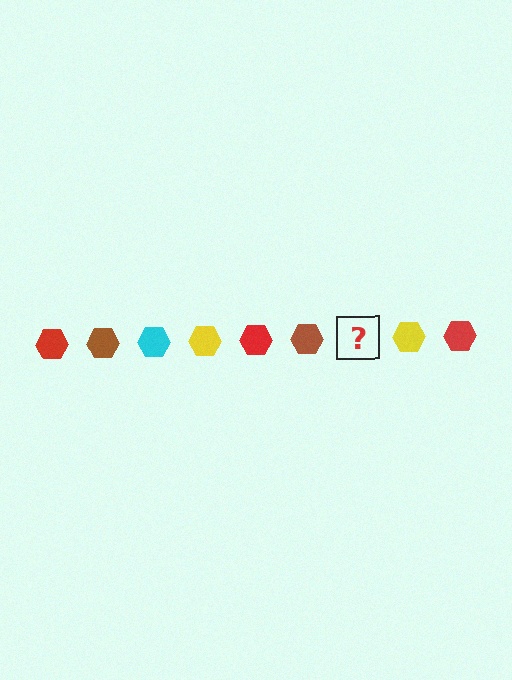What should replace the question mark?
The question mark should be replaced with a cyan hexagon.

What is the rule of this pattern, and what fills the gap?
The rule is that the pattern cycles through red, brown, cyan, yellow hexagons. The gap should be filled with a cyan hexagon.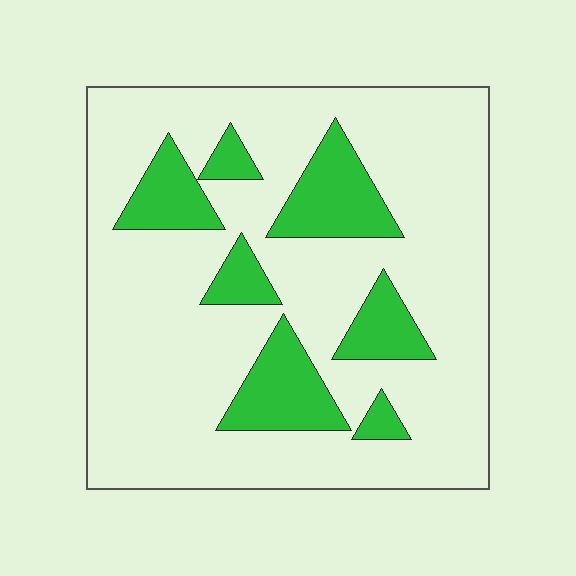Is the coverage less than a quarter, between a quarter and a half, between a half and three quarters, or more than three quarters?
Less than a quarter.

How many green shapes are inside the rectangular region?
7.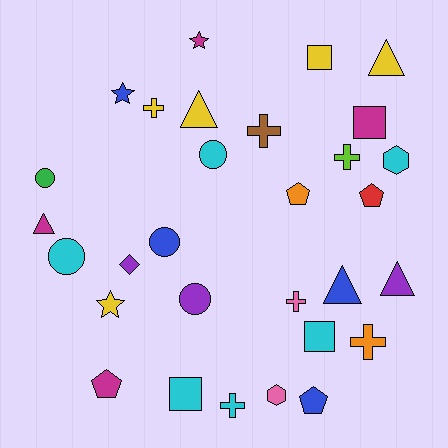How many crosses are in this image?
There are 6 crosses.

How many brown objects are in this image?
There is 1 brown object.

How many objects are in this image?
There are 30 objects.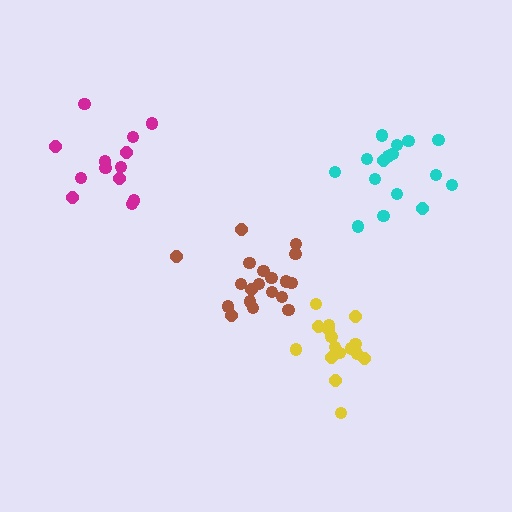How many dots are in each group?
Group 1: 16 dots, Group 2: 13 dots, Group 3: 19 dots, Group 4: 16 dots (64 total).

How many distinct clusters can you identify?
There are 4 distinct clusters.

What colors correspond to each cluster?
The clusters are colored: cyan, magenta, brown, yellow.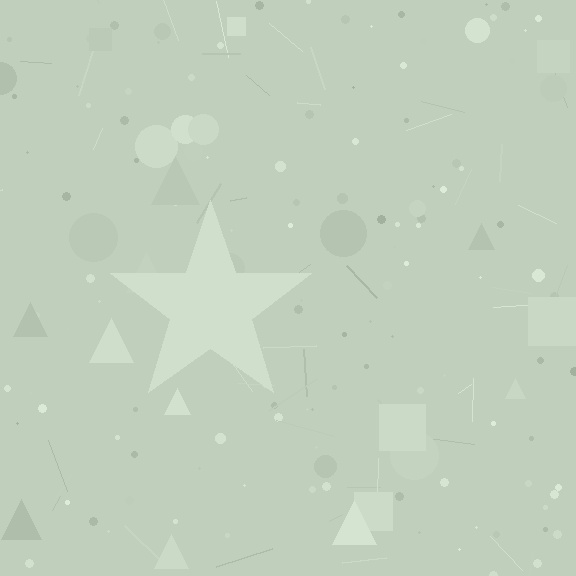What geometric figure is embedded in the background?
A star is embedded in the background.